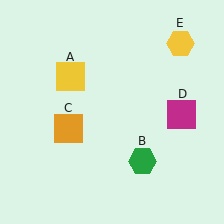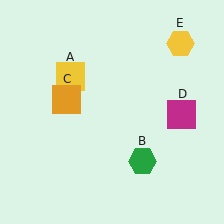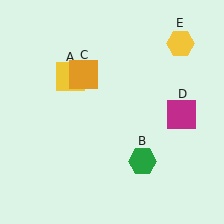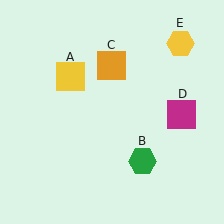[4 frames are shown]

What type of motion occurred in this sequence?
The orange square (object C) rotated clockwise around the center of the scene.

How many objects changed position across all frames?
1 object changed position: orange square (object C).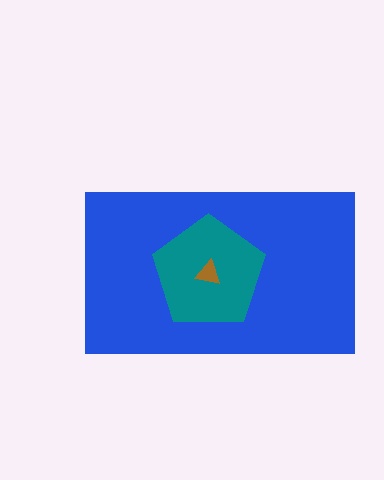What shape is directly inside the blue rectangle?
The teal pentagon.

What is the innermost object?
The brown triangle.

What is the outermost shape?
The blue rectangle.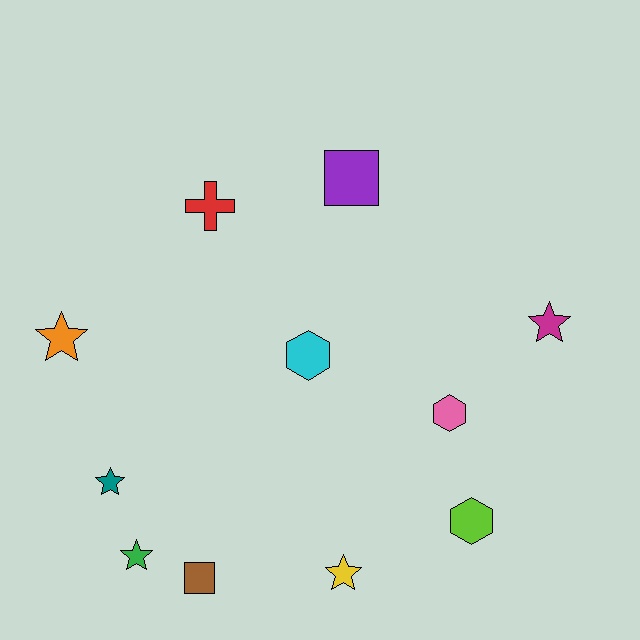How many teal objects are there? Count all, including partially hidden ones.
There is 1 teal object.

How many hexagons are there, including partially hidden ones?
There are 3 hexagons.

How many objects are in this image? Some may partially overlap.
There are 11 objects.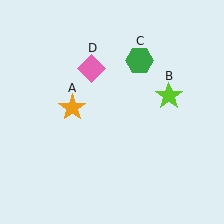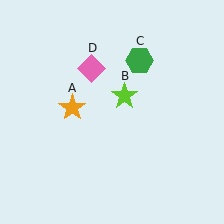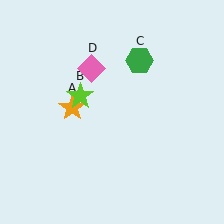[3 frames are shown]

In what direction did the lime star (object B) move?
The lime star (object B) moved left.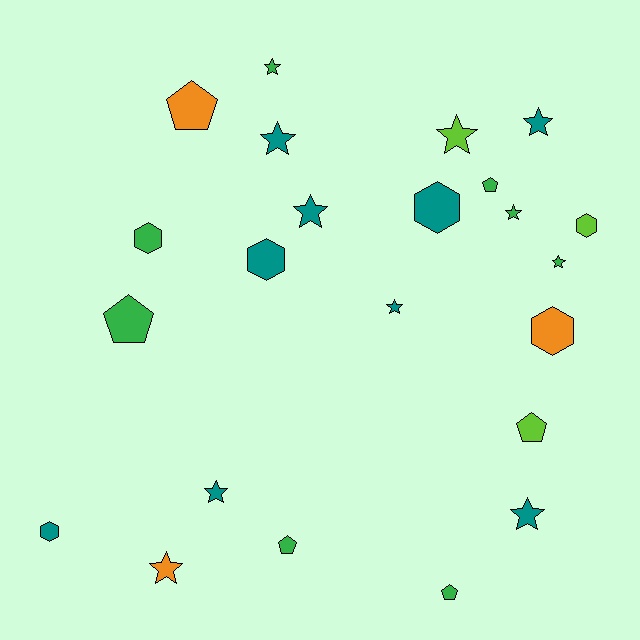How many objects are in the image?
There are 23 objects.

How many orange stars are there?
There is 1 orange star.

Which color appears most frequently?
Teal, with 9 objects.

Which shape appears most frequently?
Star, with 11 objects.